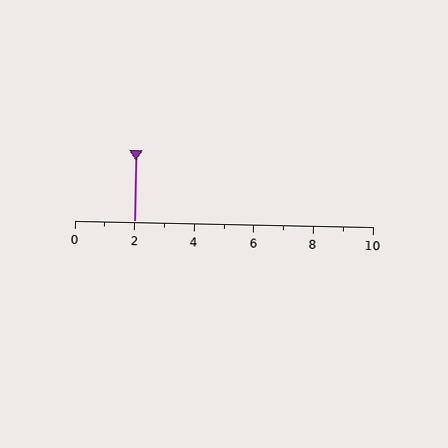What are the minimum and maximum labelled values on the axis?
The axis runs from 0 to 10.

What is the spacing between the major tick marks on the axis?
The major ticks are spaced 2 apart.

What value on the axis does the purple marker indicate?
The marker indicates approximately 2.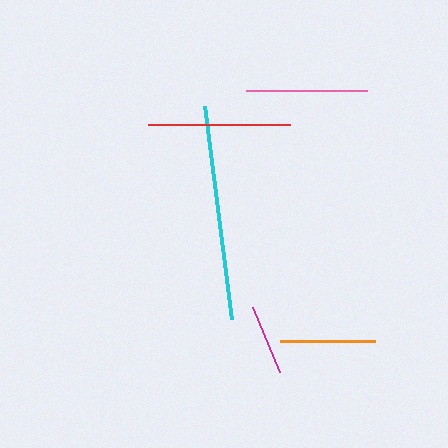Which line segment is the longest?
The cyan line is the longest at approximately 214 pixels.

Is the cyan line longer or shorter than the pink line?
The cyan line is longer than the pink line.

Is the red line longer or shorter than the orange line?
The red line is longer than the orange line.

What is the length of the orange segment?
The orange segment is approximately 94 pixels long.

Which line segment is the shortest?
The magenta line is the shortest at approximately 70 pixels.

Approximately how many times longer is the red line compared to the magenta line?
The red line is approximately 2.0 times the length of the magenta line.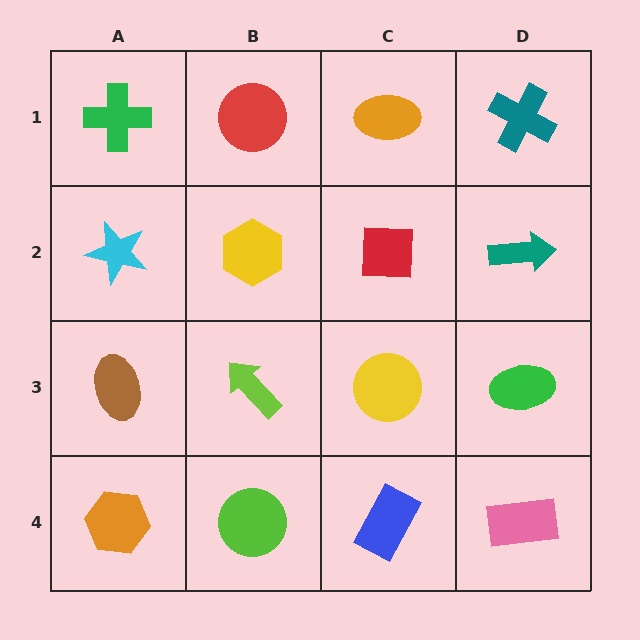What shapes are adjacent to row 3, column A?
A cyan star (row 2, column A), an orange hexagon (row 4, column A), a lime arrow (row 3, column B).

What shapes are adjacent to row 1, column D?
A teal arrow (row 2, column D), an orange ellipse (row 1, column C).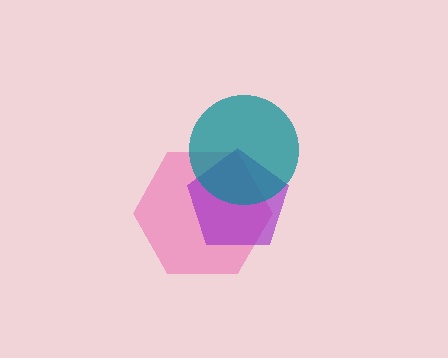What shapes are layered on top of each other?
The layered shapes are: a pink hexagon, a purple pentagon, a teal circle.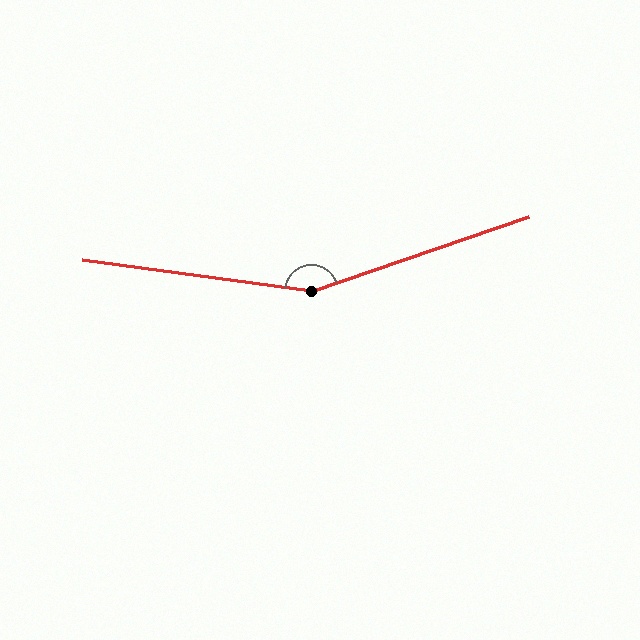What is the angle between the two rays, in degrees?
Approximately 153 degrees.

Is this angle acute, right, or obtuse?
It is obtuse.